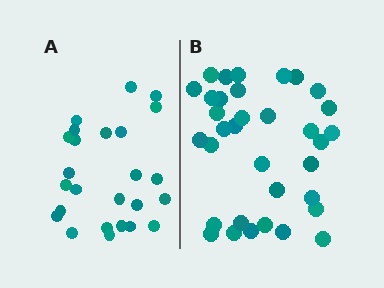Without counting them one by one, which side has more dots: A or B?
Region B (the right region) has more dots.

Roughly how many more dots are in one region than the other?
Region B has roughly 8 or so more dots than region A.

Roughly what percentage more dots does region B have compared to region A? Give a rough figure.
About 35% more.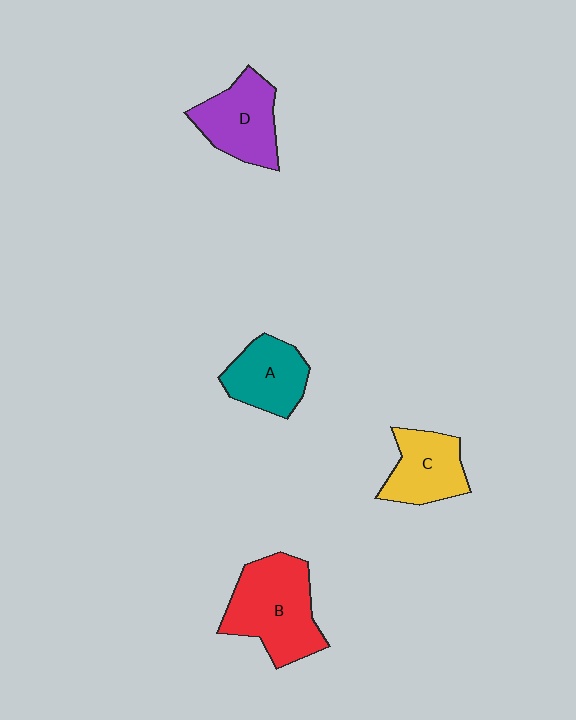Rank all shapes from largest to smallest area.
From largest to smallest: B (red), D (purple), C (yellow), A (teal).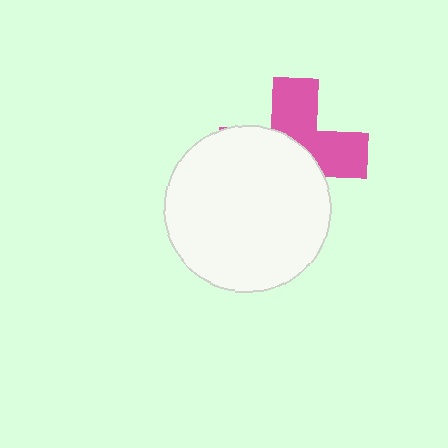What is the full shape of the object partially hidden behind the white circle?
The partially hidden object is a pink cross.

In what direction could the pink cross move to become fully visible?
The pink cross could move toward the upper-right. That would shift it out from behind the white circle entirely.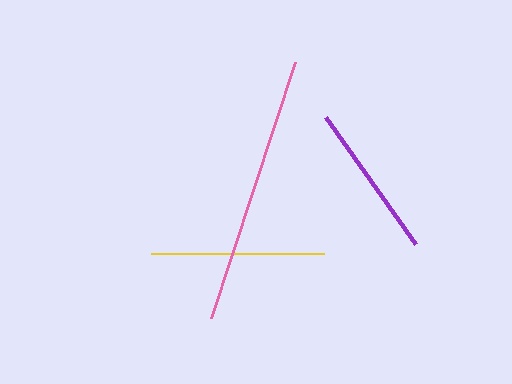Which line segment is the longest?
The pink line is the longest at approximately 270 pixels.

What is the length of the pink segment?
The pink segment is approximately 270 pixels long.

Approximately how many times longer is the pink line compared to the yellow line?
The pink line is approximately 1.6 times the length of the yellow line.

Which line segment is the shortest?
The purple line is the shortest at approximately 156 pixels.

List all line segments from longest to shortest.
From longest to shortest: pink, yellow, purple.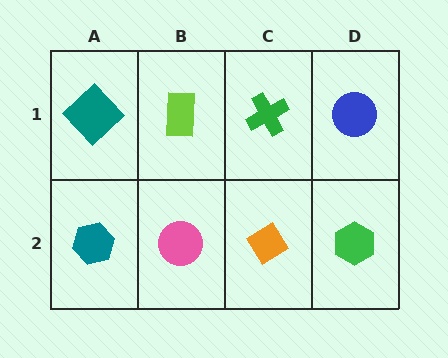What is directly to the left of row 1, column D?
A green cross.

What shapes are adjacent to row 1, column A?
A teal hexagon (row 2, column A), a lime rectangle (row 1, column B).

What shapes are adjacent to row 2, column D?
A blue circle (row 1, column D), an orange diamond (row 2, column C).